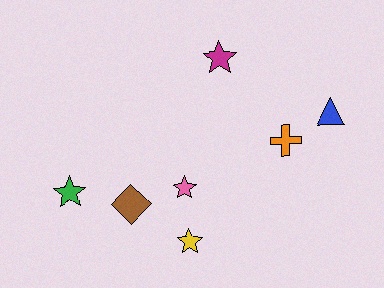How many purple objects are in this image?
There are no purple objects.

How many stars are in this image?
There are 4 stars.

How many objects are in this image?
There are 7 objects.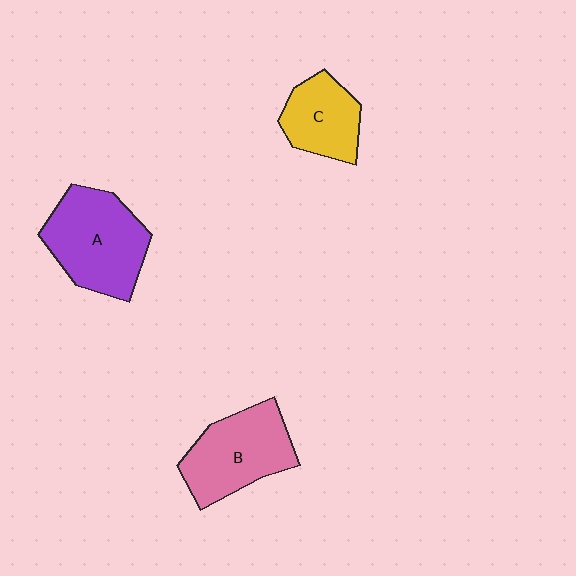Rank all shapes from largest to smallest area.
From largest to smallest: A (purple), B (pink), C (yellow).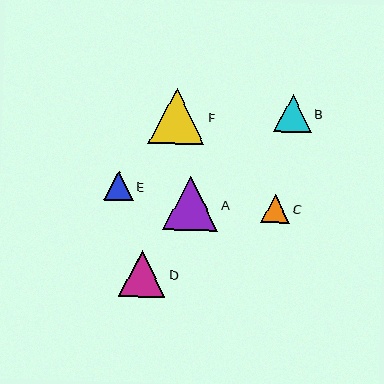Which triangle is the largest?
Triangle F is the largest with a size of approximately 56 pixels.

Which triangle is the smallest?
Triangle C is the smallest with a size of approximately 28 pixels.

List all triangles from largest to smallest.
From largest to smallest: F, A, D, B, E, C.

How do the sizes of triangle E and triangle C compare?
Triangle E and triangle C are approximately the same size.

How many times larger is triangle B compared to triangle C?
Triangle B is approximately 1.3 times the size of triangle C.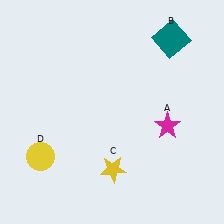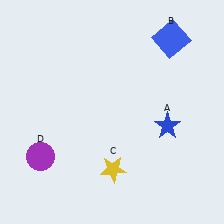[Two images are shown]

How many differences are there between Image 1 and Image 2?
There are 3 differences between the two images.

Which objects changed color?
A changed from magenta to blue. B changed from teal to blue. D changed from yellow to purple.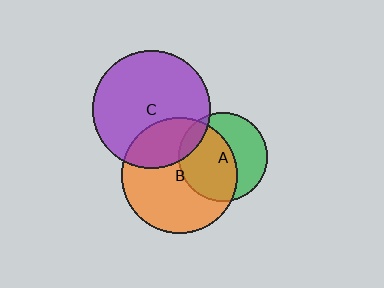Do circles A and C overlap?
Yes.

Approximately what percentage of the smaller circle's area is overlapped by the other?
Approximately 10%.